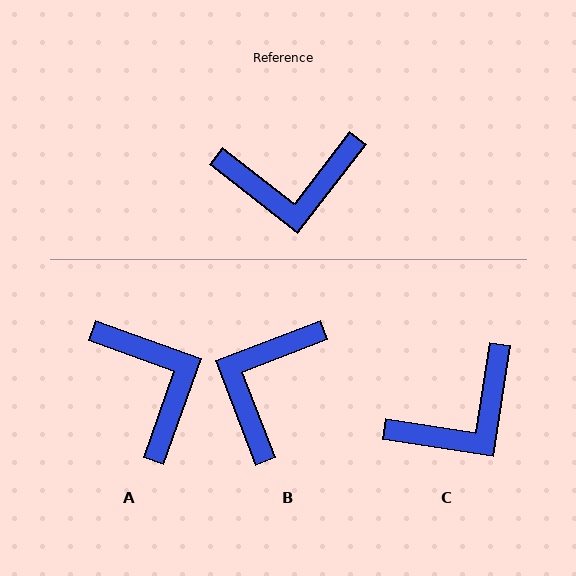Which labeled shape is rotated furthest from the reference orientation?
B, about 121 degrees away.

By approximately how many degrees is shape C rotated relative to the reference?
Approximately 29 degrees counter-clockwise.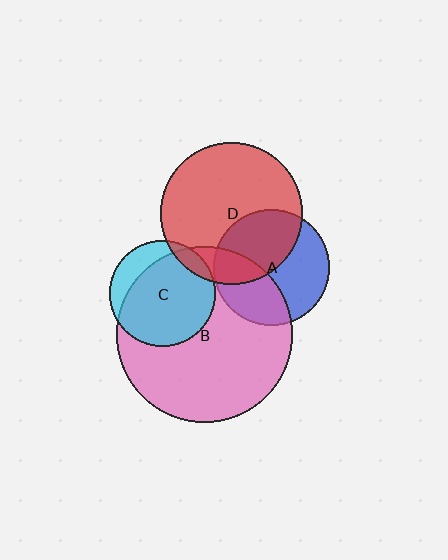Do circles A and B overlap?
Yes.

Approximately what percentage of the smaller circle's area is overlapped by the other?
Approximately 35%.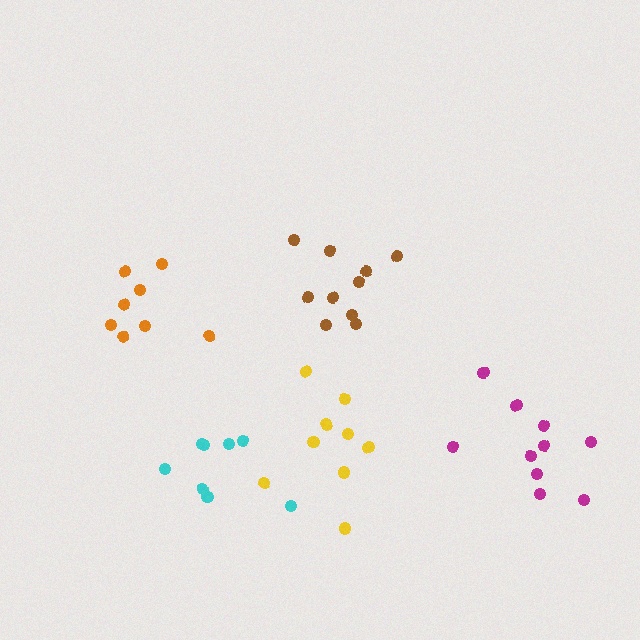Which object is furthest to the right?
The magenta cluster is rightmost.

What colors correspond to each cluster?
The clusters are colored: orange, brown, cyan, yellow, magenta.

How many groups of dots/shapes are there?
There are 5 groups.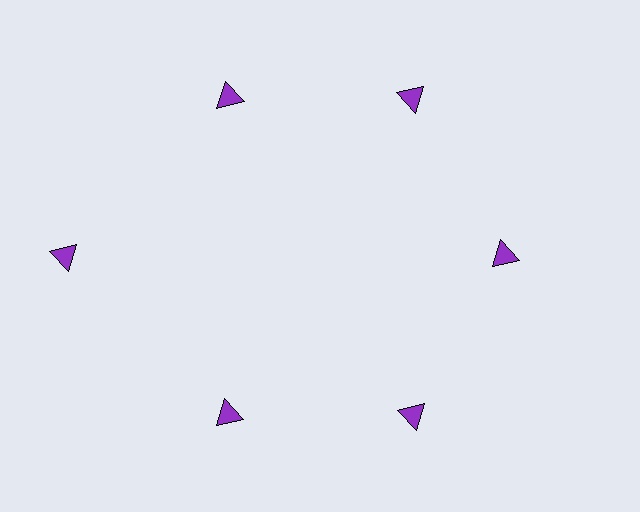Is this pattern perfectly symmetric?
No. The 6 purple triangles are arranged in a ring, but one element near the 9 o'clock position is pushed outward from the center, breaking the 6-fold rotational symmetry.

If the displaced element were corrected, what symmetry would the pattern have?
It would have 6-fold rotational symmetry — the pattern would map onto itself every 60 degrees.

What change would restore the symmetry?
The symmetry would be restored by moving it inward, back onto the ring so that all 6 triangles sit at equal angles and equal distance from the center.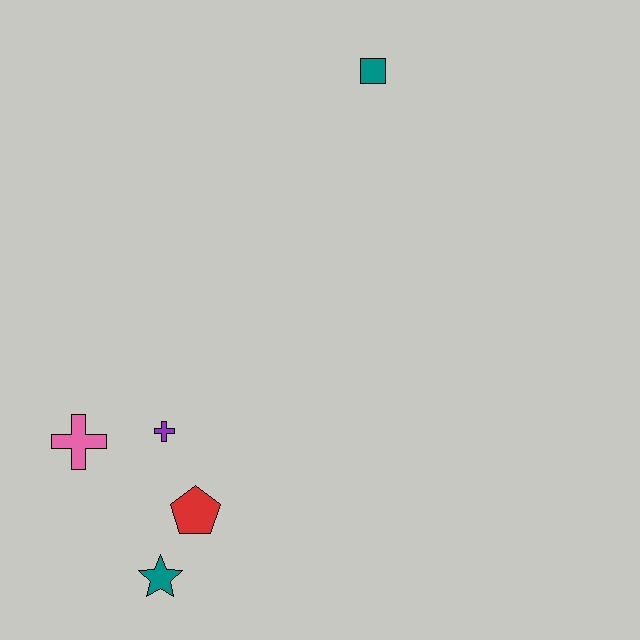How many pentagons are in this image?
There is 1 pentagon.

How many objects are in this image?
There are 5 objects.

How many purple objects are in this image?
There is 1 purple object.